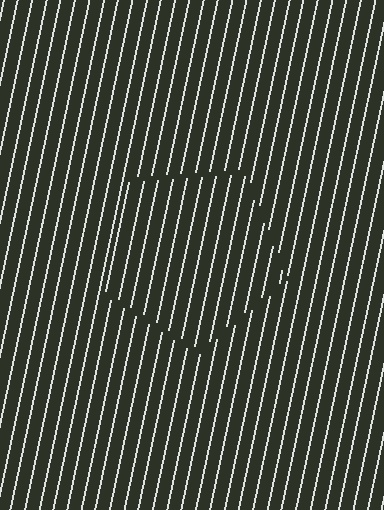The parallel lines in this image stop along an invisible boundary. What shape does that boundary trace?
An illusory pentagon. The interior of the shape contains the same grating, shifted by half a period — the contour is defined by the phase discontinuity where line-ends from the inner and outer gratings abut.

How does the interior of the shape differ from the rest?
The interior of the shape contains the same grating, shifted by half a period — the contour is defined by the phase discontinuity where line-ends from the inner and outer gratings abut.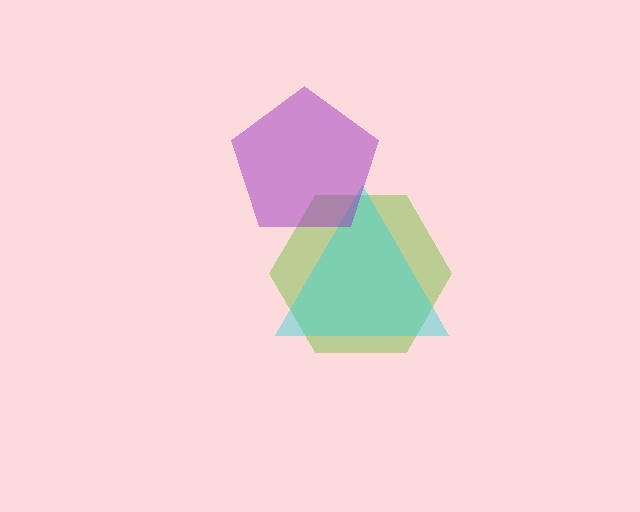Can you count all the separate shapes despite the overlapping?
Yes, there are 3 separate shapes.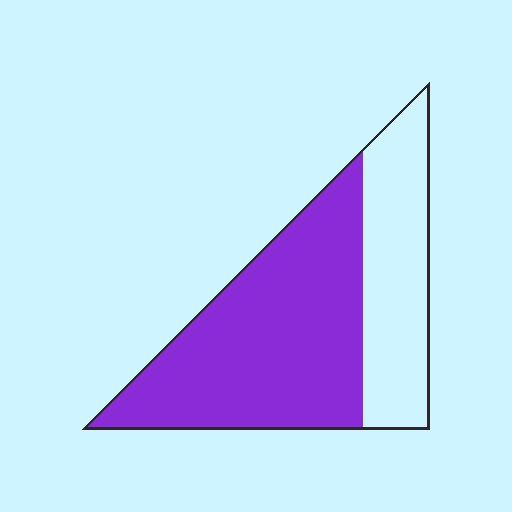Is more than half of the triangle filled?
Yes.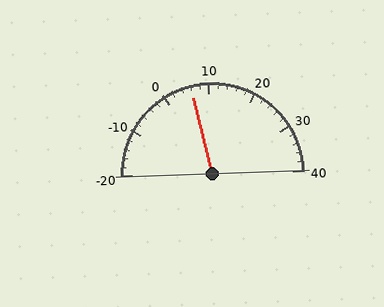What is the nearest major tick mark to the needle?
The nearest major tick mark is 10.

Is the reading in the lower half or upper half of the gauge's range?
The reading is in the lower half of the range (-20 to 40).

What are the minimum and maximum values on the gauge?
The gauge ranges from -20 to 40.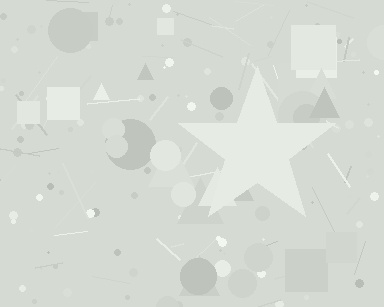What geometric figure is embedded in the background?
A star is embedded in the background.